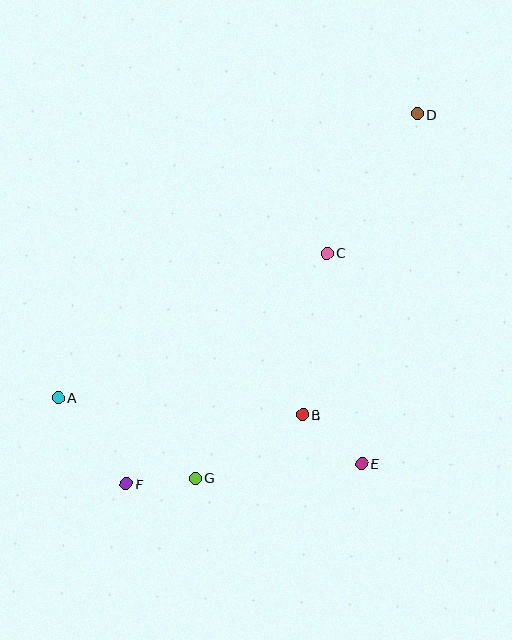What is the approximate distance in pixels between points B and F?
The distance between B and F is approximately 189 pixels.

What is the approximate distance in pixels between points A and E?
The distance between A and E is approximately 311 pixels.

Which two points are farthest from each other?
Points D and F are farthest from each other.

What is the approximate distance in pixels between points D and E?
The distance between D and E is approximately 354 pixels.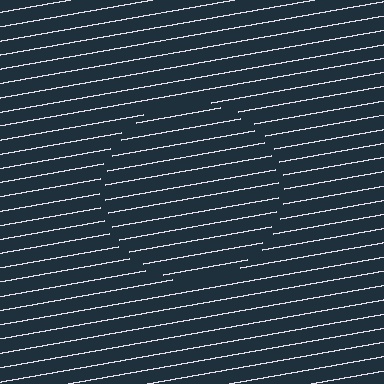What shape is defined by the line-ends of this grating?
An illusory circle. The interior of the shape contains the same grating, shifted by half a period — the contour is defined by the phase discontinuity where line-ends from the inner and outer gratings abut.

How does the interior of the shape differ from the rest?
The interior of the shape contains the same grating, shifted by half a period — the contour is defined by the phase discontinuity where line-ends from the inner and outer gratings abut.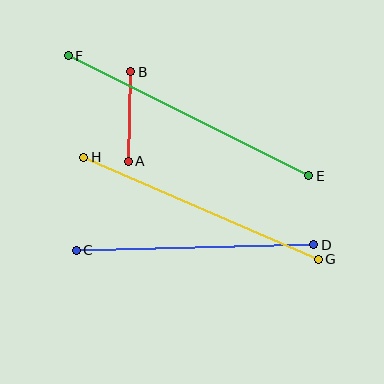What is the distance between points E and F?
The distance is approximately 269 pixels.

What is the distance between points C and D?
The distance is approximately 238 pixels.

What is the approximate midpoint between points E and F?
The midpoint is at approximately (189, 116) pixels.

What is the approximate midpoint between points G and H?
The midpoint is at approximately (201, 208) pixels.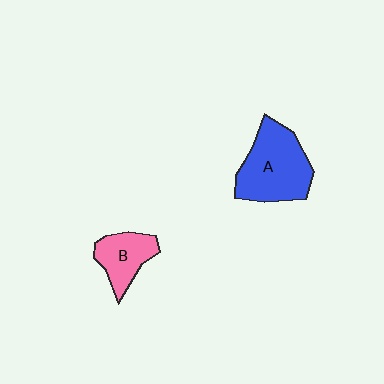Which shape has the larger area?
Shape A (blue).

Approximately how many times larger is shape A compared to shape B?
Approximately 1.8 times.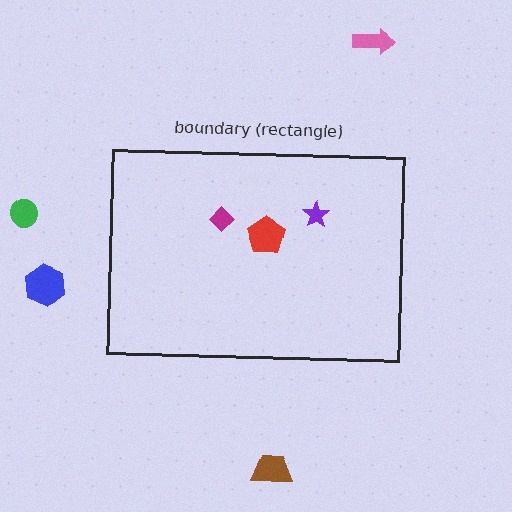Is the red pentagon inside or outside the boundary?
Inside.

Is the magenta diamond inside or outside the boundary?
Inside.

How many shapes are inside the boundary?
3 inside, 4 outside.